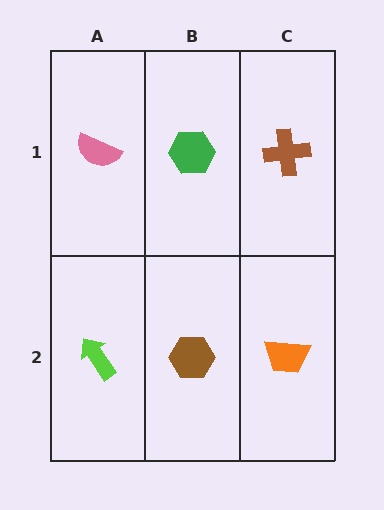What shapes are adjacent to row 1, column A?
A lime arrow (row 2, column A), a green hexagon (row 1, column B).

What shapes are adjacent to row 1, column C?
An orange trapezoid (row 2, column C), a green hexagon (row 1, column B).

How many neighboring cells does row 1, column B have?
3.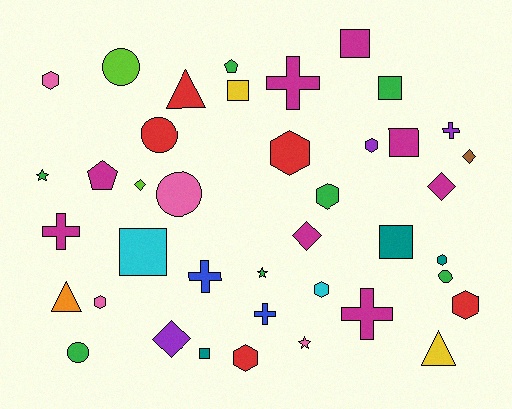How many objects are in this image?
There are 40 objects.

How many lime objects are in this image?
There are 2 lime objects.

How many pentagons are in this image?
There are 2 pentagons.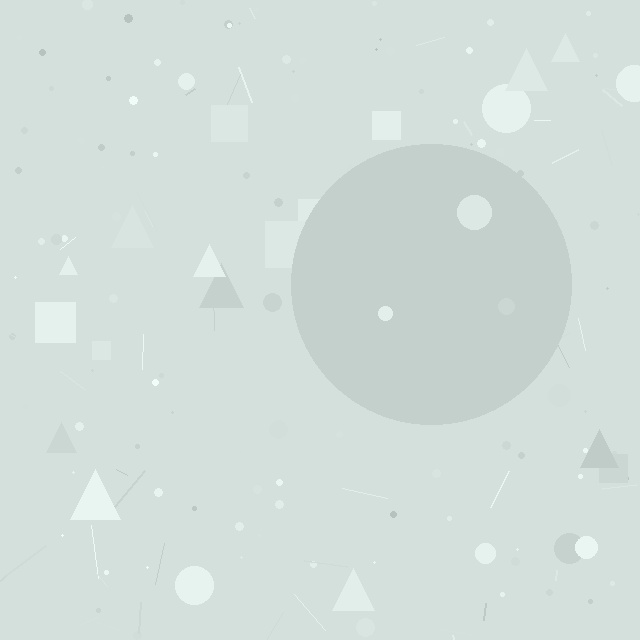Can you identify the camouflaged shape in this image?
The camouflaged shape is a circle.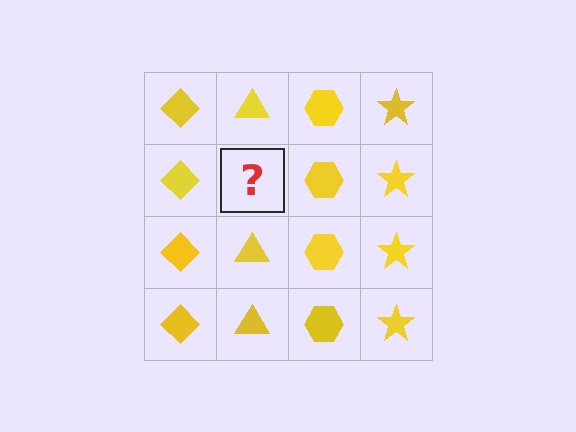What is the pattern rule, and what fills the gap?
The rule is that each column has a consistent shape. The gap should be filled with a yellow triangle.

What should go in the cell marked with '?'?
The missing cell should contain a yellow triangle.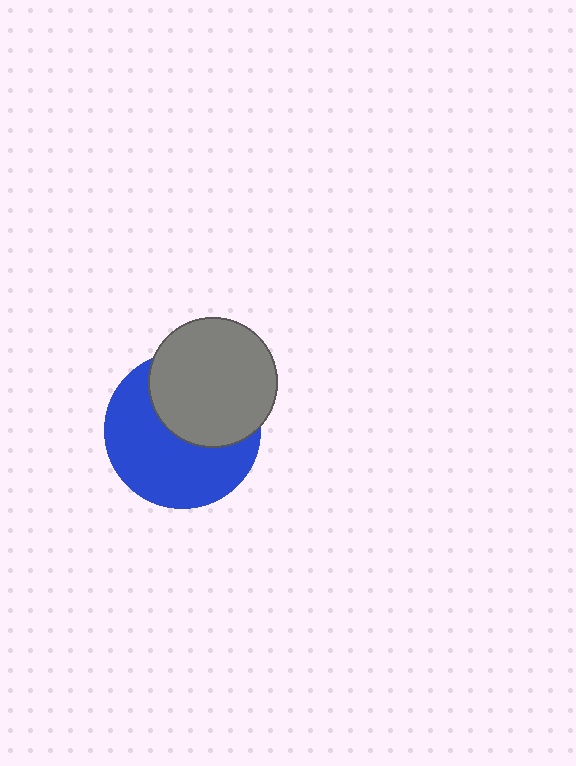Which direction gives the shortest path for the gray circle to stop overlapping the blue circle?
Moving up gives the shortest separation.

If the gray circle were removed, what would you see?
You would see the complete blue circle.